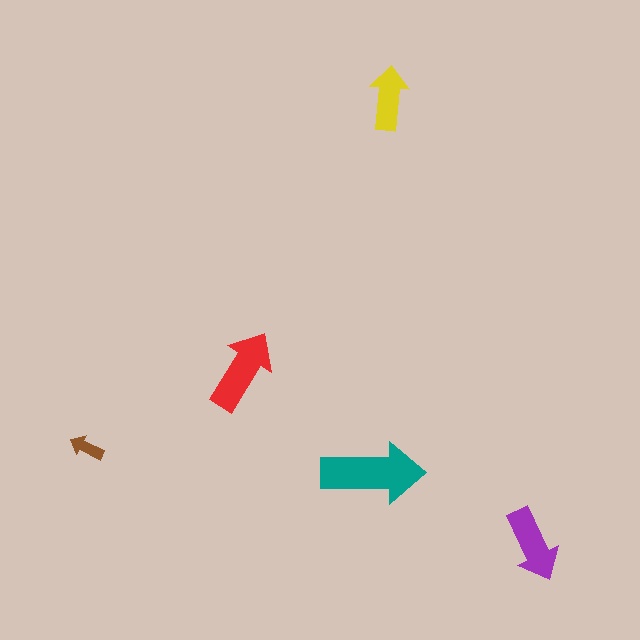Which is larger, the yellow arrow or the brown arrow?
The yellow one.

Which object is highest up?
The yellow arrow is topmost.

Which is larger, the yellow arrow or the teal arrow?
The teal one.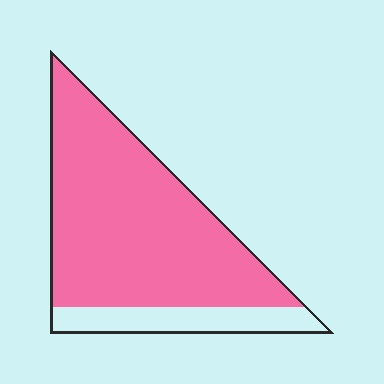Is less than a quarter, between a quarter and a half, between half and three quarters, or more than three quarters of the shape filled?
More than three quarters.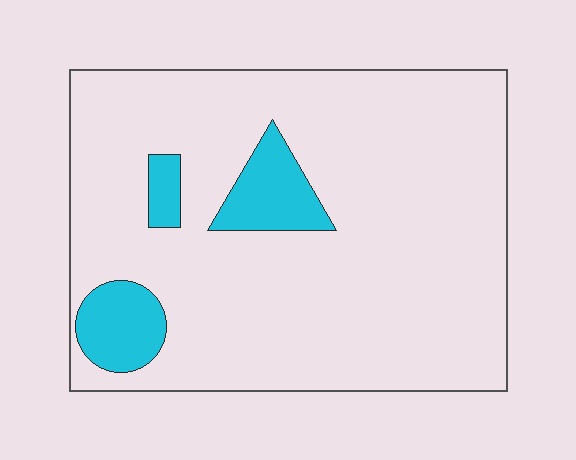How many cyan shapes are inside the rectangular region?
3.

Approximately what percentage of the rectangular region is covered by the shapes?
Approximately 10%.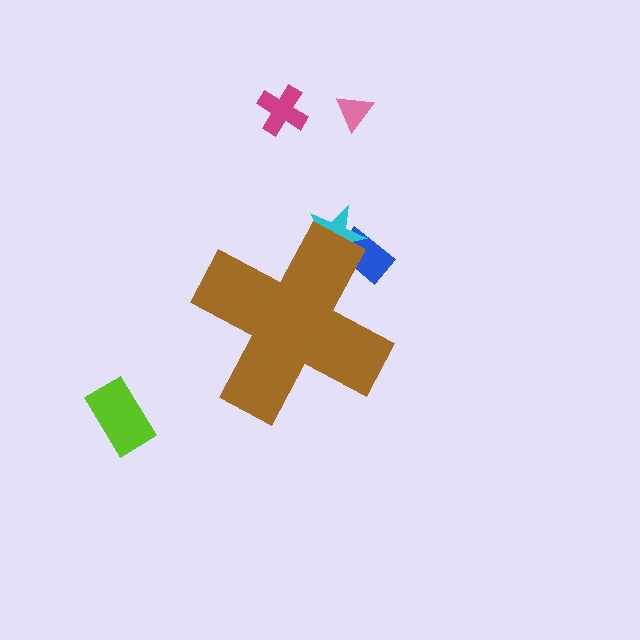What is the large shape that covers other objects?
A brown cross.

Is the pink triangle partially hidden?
No, the pink triangle is fully visible.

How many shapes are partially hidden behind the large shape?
2 shapes are partially hidden.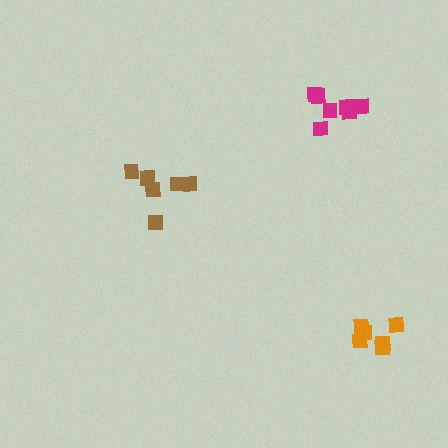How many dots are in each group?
Group 1: 7 dots, Group 2: 6 dots, Group 3: 6 dots (19 total).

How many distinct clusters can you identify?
There are 3 distinct clusters.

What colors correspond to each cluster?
The clusters are colored: magenta, orange, brown.